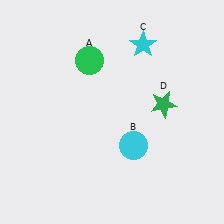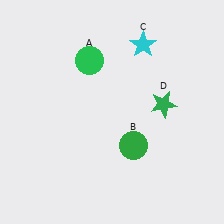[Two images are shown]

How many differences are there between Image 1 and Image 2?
There is 1 difference between the two images.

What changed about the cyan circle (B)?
In Image 1, B is cyan. In Image 2, it changed to green.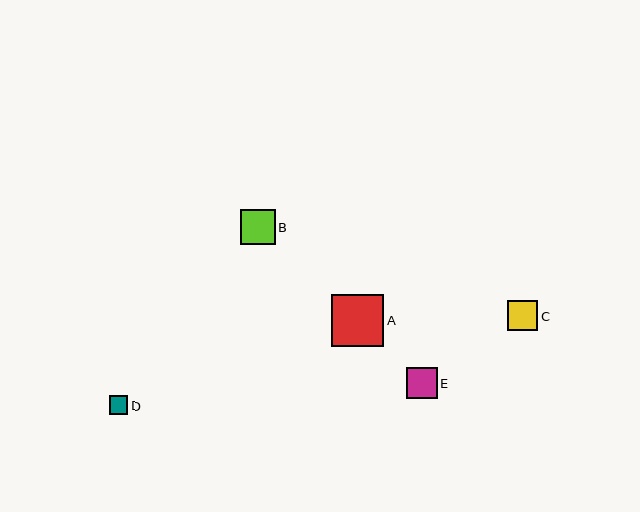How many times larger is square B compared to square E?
Square B is approximately 1.1 times the size of square E.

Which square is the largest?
Square A is the largest with a size of approximately 52 pixels.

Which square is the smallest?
Square D is the smallest with a size of approximately 18 pixels.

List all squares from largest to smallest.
From largest to smallest: A, B, E, C, D.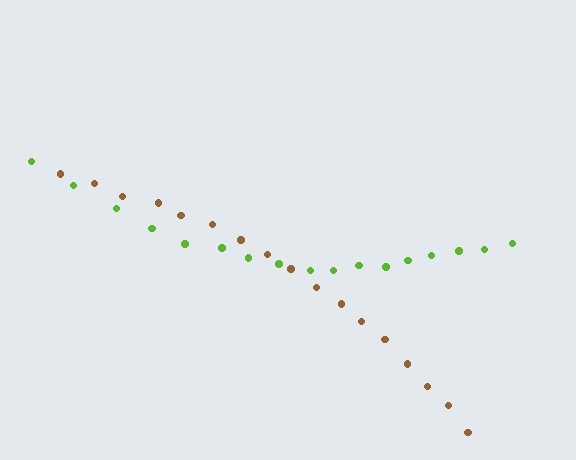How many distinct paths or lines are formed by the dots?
There are 2 distinct paths.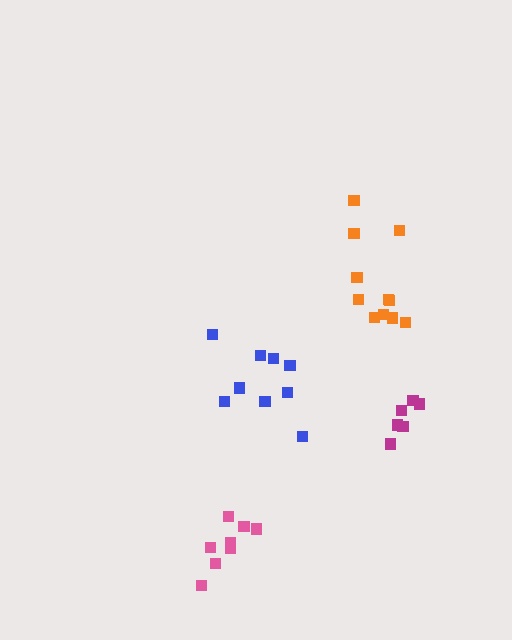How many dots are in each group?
Group 1: 6 dots, Group 2: 8 dots, Group 3: 9 dots, Group 4: 11 dots (34 total).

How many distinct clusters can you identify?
There are 4 distinct clusters.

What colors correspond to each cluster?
The clusters are colored: magenta, pink, blue, orange.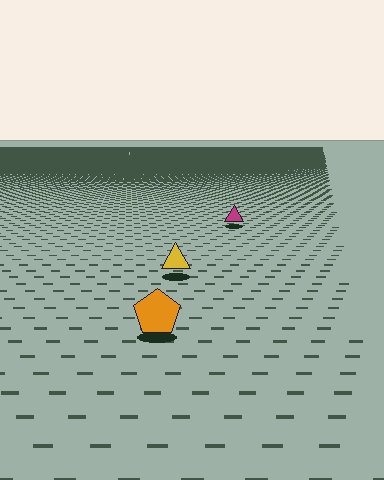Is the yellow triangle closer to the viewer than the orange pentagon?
No. The orange pentagon is closer — you can tell from the texture gradient: the ground texture is coarser near it.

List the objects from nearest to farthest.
From nearest to farthest: the orange pentagon, the yellow triangle, the magenta triangle.